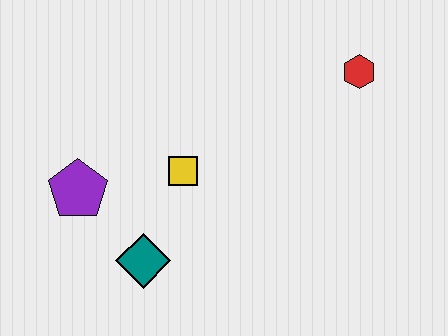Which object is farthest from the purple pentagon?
The red hexagon is farthest from the purple pentagon.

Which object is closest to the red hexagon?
The yellow square is closest to the red hexagon.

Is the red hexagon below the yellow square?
No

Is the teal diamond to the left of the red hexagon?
Yes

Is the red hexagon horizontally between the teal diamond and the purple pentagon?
No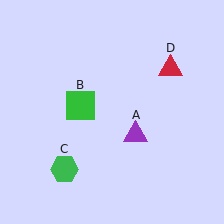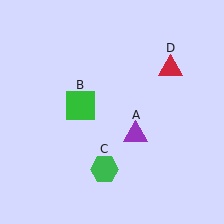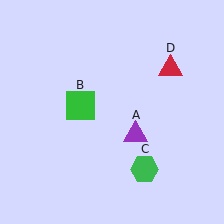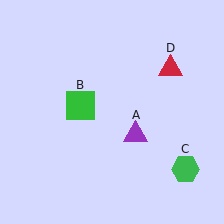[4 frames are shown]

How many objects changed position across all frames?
1 object changed position: green hexagon (object C).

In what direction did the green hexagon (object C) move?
The green hexagon (object C) moved right.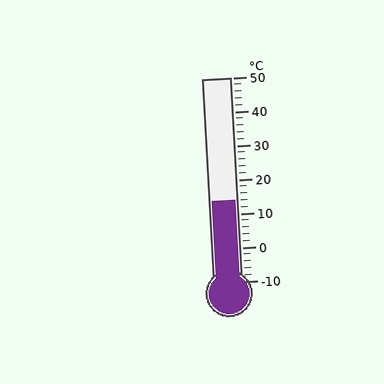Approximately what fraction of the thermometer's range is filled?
The thermometer is filled to approximately 40% of its range.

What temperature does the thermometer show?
The thermometer shows approximately 14°C.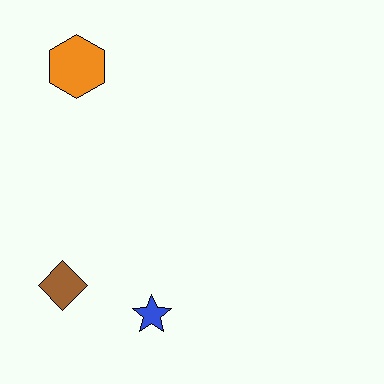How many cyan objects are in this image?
There are no cyan objects.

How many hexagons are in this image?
There is 1 hexagon.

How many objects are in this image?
There are 3 objects.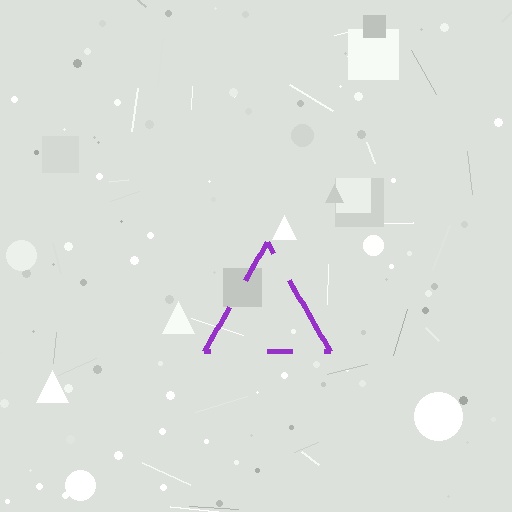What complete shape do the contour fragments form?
The contour fragments form a triangle.